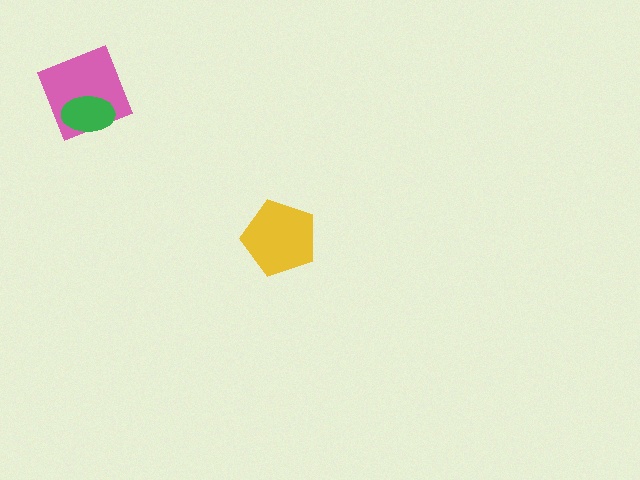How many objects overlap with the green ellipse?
1 object overlaps with the green ellipse.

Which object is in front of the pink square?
The green ellipse is in front of the pink square.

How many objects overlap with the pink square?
1 object overlaps with the pink square.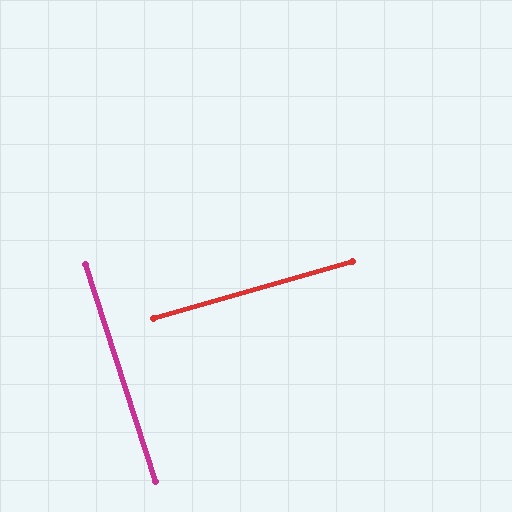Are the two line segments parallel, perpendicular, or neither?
Perpendicular — they meet at approximately 88°.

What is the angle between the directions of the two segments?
Approximately 88 degrees.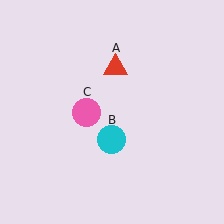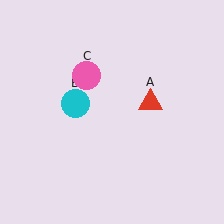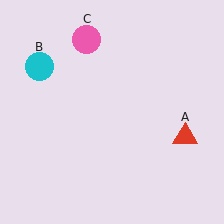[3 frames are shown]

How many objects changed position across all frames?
3 objects changed position: red triangle (object A), cyan circle (object B), pink circle (object C).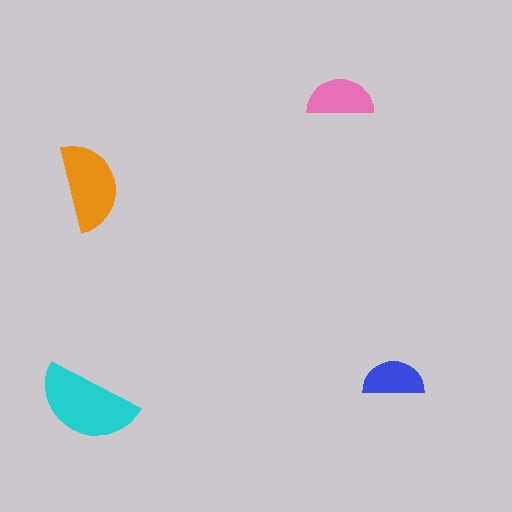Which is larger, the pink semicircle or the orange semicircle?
The orange one.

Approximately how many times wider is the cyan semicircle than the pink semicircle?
About 1.5 times wider.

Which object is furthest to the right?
The blue semicircle is rightmost.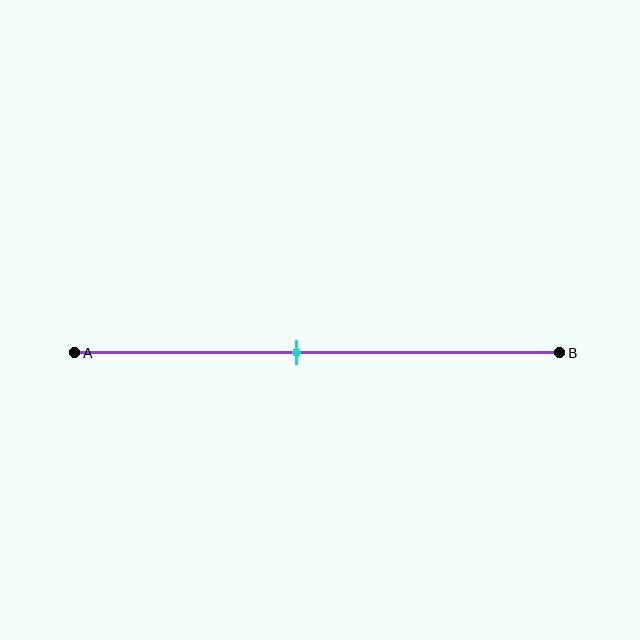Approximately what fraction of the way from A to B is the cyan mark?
The cyan mark is approximately 45% of the way from A to B.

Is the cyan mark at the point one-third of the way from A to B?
No, the mark is at about 45% from A, not at the 33% one-third point.